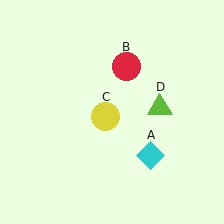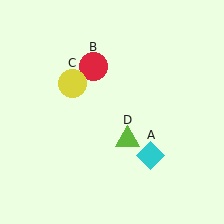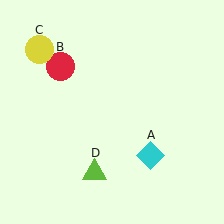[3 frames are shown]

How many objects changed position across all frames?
3 objects changed position: red circle (object B), yellow circle (object C), lime triangle (object D).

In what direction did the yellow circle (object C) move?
The yellow circle (object C) moved up and to the left.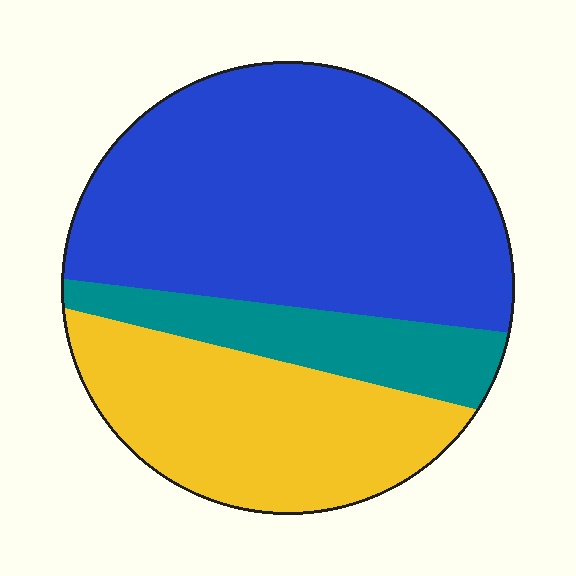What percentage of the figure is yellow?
Yellow takes up about one third (1/3) of the figure.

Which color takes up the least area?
Teal, at roughly 15%.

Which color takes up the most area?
Blue, at roughly 55%.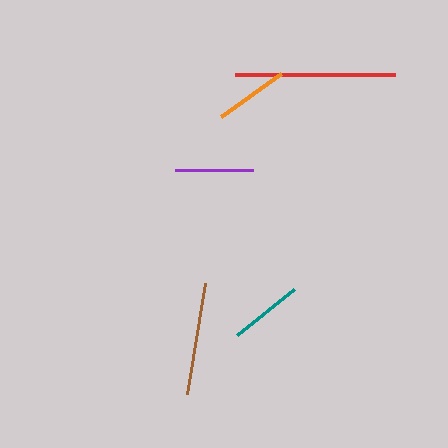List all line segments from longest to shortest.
From longest to shortest: red, brown, purple, teal, orange.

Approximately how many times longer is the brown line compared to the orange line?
The brown line is approximately 1.5 times the length of the orange line.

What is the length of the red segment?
The red segment is approximately 159 pixels long.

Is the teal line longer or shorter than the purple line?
The purple line is longer than the teal line.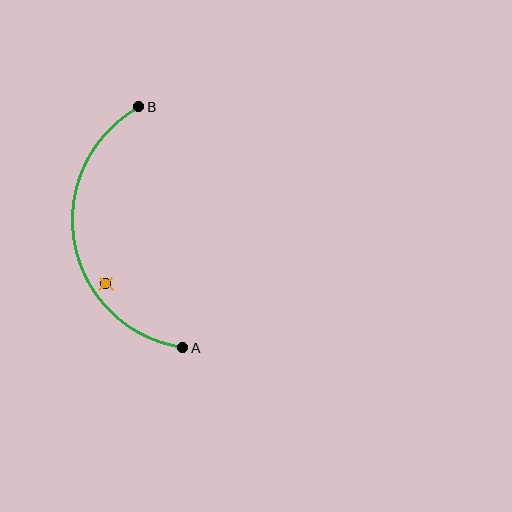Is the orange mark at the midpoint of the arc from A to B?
No — the orange mark does not lie on the arc at all. It sits slightly inside the curve.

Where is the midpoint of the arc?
The arc midpoint is the point on the curve farthest from the straight line joining A and B. It sits to the left of that line.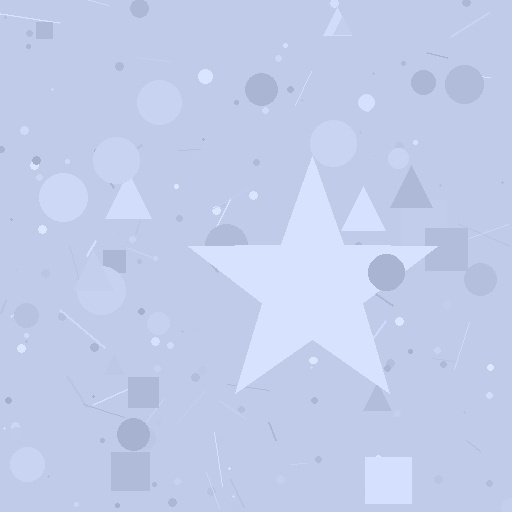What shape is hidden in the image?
A star is hidden in the image.